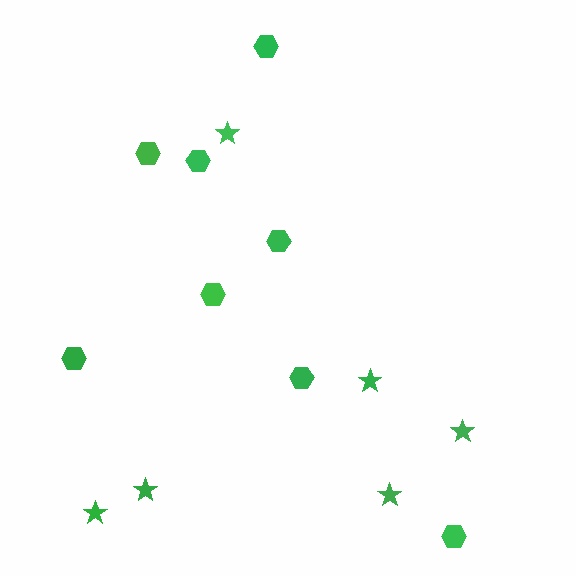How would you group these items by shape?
There are 2 groups: one group of stars (6) and one group of hexagons (8).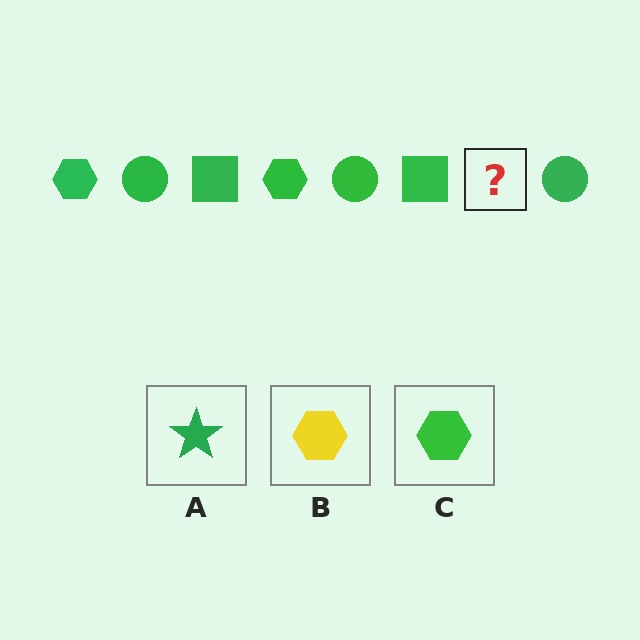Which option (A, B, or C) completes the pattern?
C.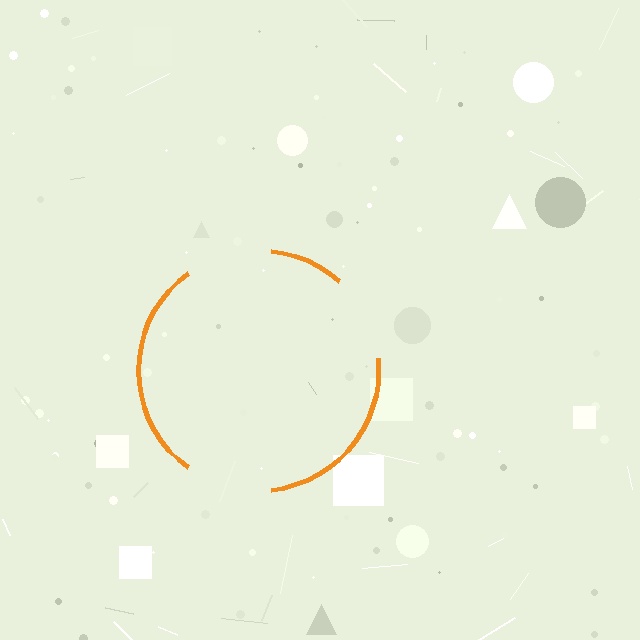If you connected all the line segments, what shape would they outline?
They would outline a circle.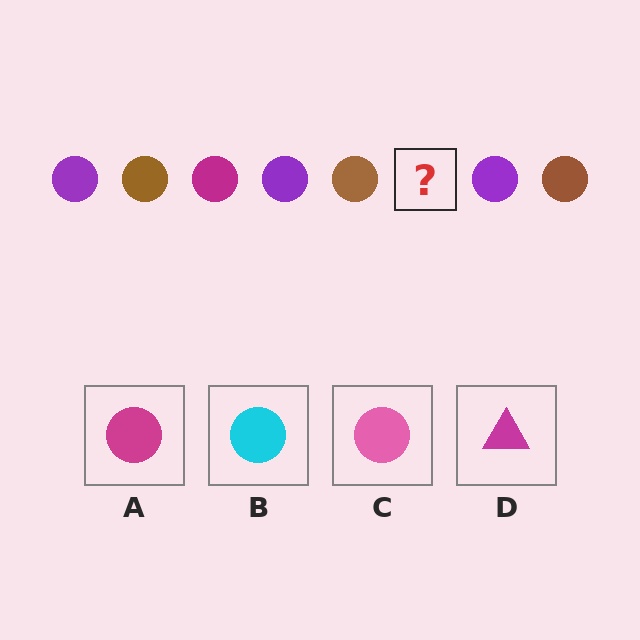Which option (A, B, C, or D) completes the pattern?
A.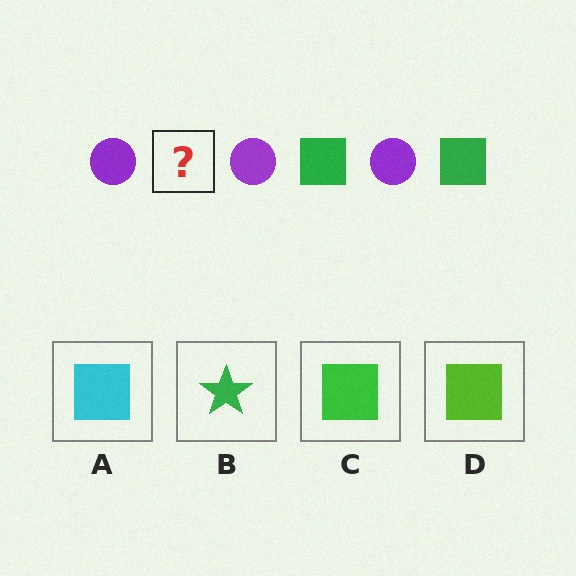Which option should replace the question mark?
Option C.